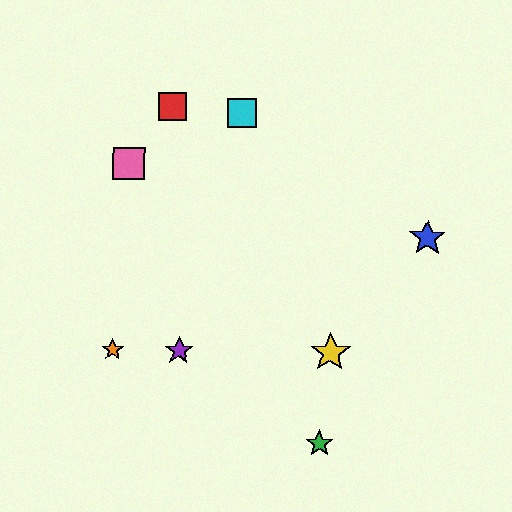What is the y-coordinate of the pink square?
The pink square is at y≈164.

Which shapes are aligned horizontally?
The yellow star, the purple star, the orange star are aligned horizontally.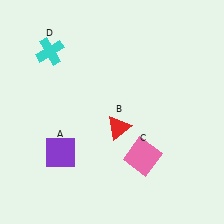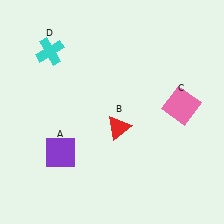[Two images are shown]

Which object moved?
The pink square (C) moved up.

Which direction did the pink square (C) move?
The pink square (C) moved up.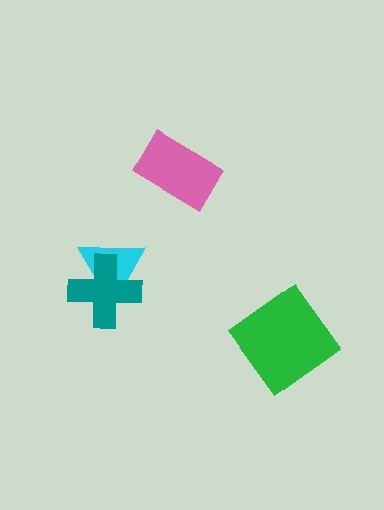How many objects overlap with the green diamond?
0 objects overlap with the green diamond.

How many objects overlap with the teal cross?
1 object overlaps with the teal cross.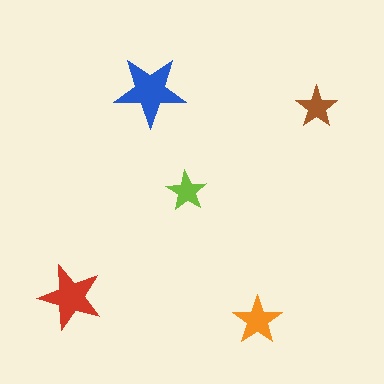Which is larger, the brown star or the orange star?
The orange one.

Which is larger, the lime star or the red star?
The red one.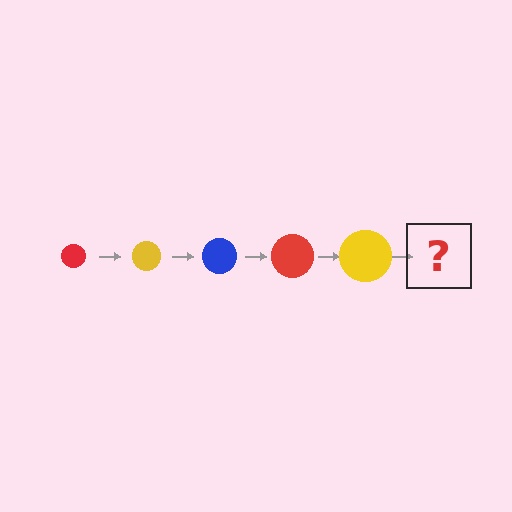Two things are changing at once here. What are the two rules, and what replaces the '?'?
The two rules are that the circle grows larger each step and the color cycles through red, yellow, and blue. The '?' should be a blue circle, larger than the previous one.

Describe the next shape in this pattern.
It should be a blue circle, larger than the previous one.